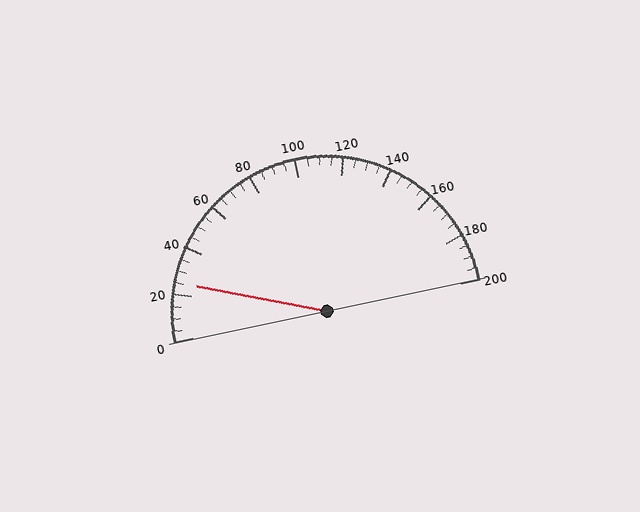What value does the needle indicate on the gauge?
The needle indicates approximately 25.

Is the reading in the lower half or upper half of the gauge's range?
The reading is in the lower half of the range (0 to 200).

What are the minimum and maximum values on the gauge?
The gauge ranges from 0 to 200.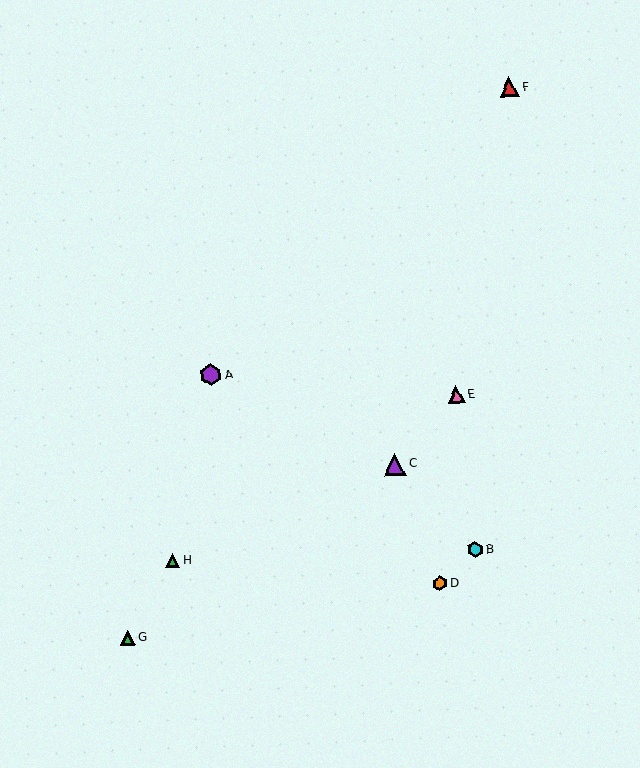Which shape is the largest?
The purple triangle (labeled C) is the largest.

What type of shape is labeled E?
Shape E is a pink triangle.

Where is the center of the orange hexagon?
The center of the orange hexagon is at (440, 584).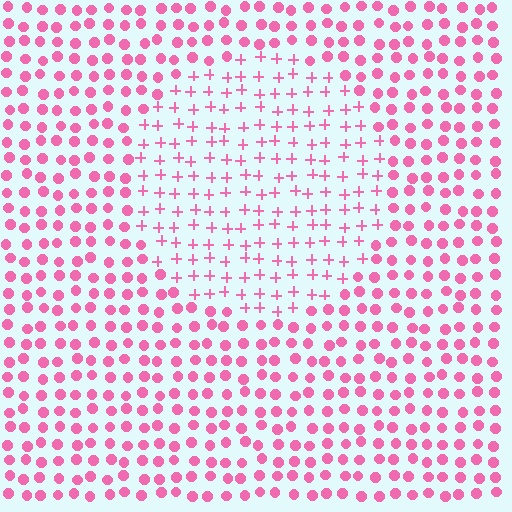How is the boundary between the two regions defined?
The boundary is defined by a change in element shape: plus signs inside vs. circles outside. All elements share the same color and spacing.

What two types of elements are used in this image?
The image uses plus signs inside the circle region and circles outside it.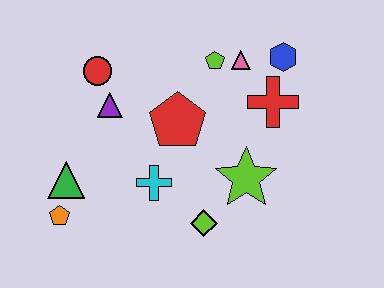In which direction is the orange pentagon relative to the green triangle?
The orange pentagon is below the green triangle.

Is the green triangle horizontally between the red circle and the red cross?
No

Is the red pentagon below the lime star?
No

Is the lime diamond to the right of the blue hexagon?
No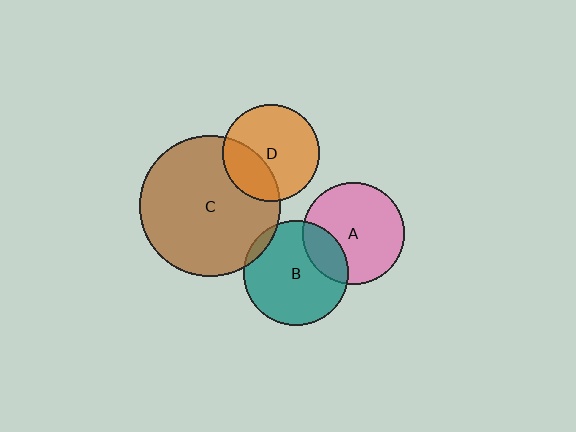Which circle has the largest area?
Circle C (brown).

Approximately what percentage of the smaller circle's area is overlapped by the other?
Approximately 20%.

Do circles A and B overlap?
Yes.